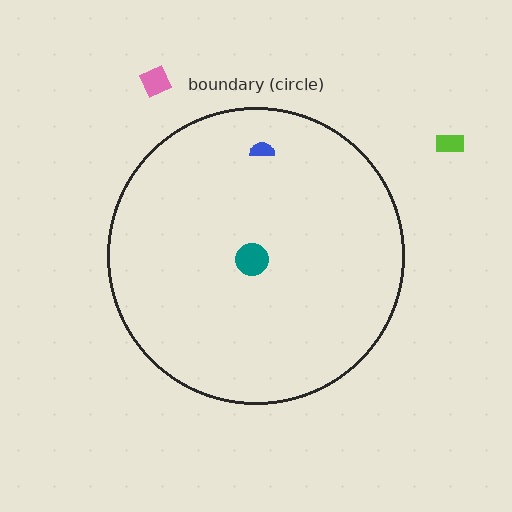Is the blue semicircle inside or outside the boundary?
Inside.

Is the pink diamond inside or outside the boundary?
Outside.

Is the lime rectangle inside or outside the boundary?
Outside.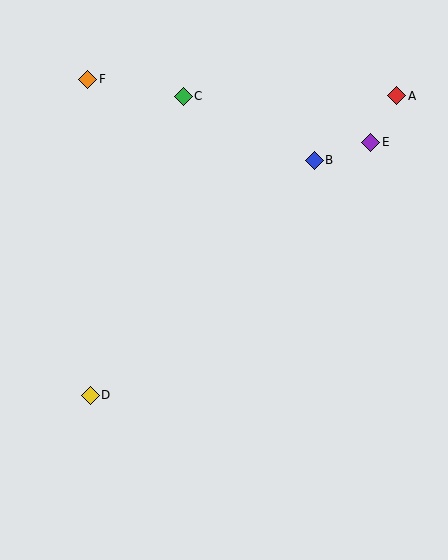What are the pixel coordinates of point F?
Point F is at (88, 79).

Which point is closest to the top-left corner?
Point F is closest to the top-left corner.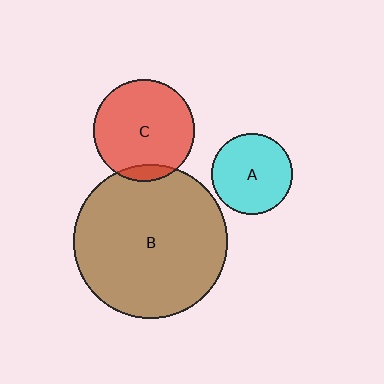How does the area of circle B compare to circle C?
Approximately 2.3 times.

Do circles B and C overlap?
Yes.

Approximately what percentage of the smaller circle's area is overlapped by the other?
Approximately 10%.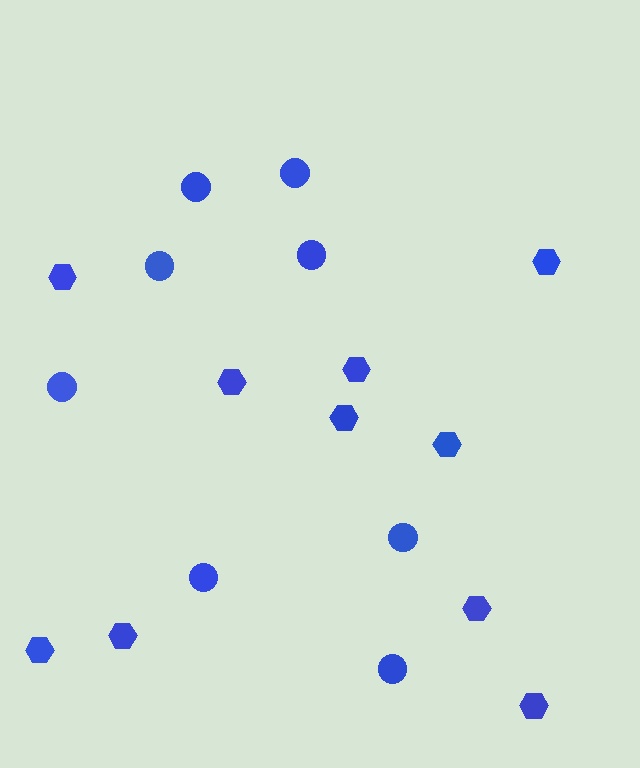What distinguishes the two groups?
There are 2 groups: one group of hexagons (10) and one group of circles (8).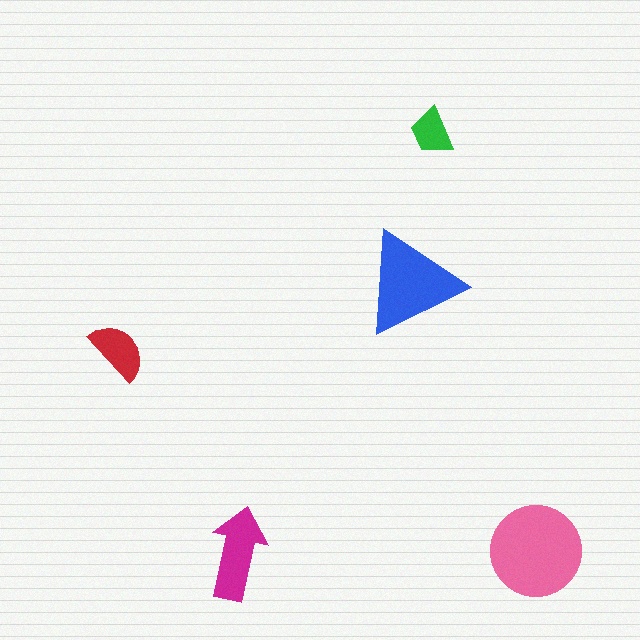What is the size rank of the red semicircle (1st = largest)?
4th.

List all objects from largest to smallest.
The pink circle, the blue triangle, the magenta arrow, the red semicircle, the green trapezoid.